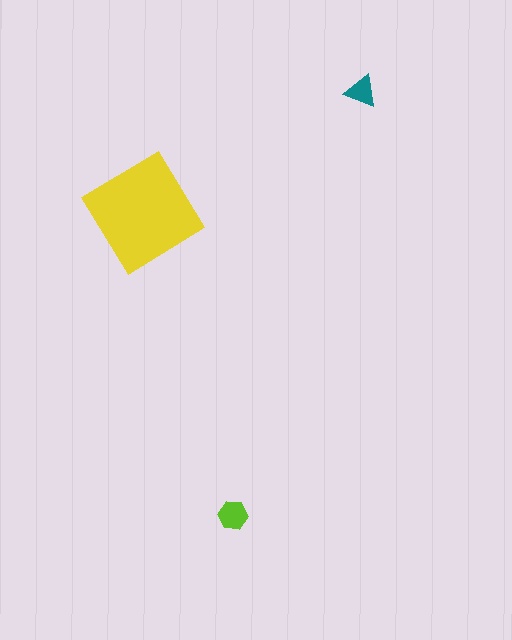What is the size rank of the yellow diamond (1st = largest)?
1st.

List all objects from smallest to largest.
The teal triangle, the lime hexagon, the yellow diamond.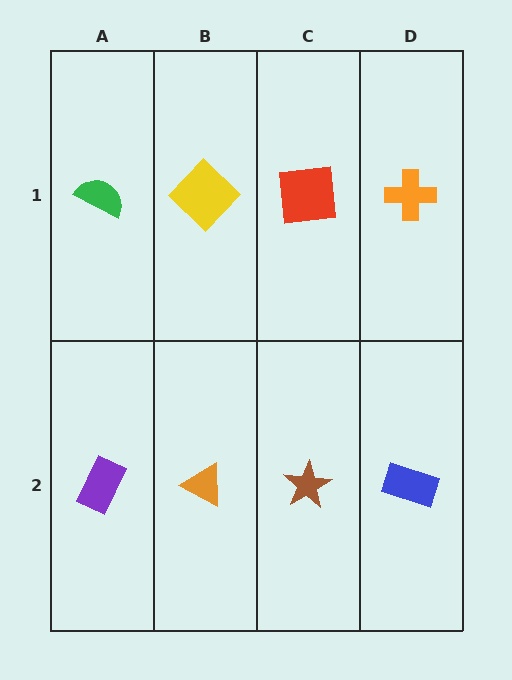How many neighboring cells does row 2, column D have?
2.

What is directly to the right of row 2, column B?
A brown star.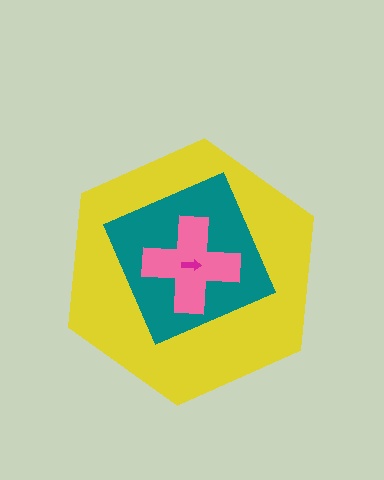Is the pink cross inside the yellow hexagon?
Yes.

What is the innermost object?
The magenta arrow.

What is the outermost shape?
The yellow hexagon.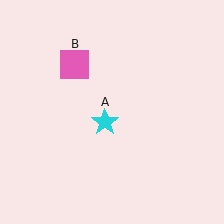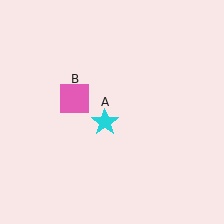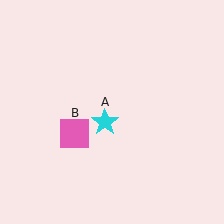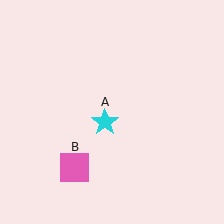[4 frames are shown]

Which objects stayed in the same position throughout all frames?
Cyan star (object A) remained stationary.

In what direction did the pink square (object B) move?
The pink square (object B) moved down.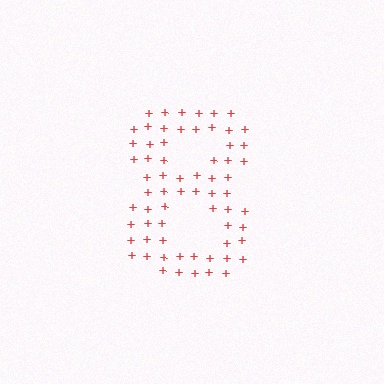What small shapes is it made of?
It is made of small plus signs.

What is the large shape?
The large shape is the digit 8.